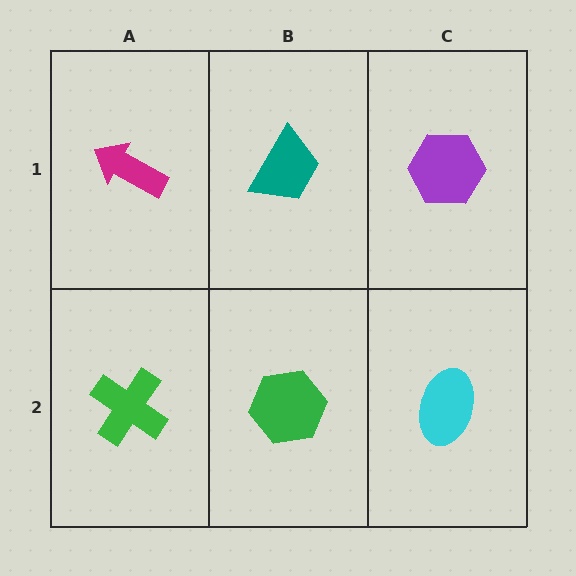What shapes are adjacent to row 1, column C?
A cyan ellipse (row 2, column C), a teal trapezoid (row 1, column B).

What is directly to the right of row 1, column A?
A teal trapezoid.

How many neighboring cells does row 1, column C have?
2.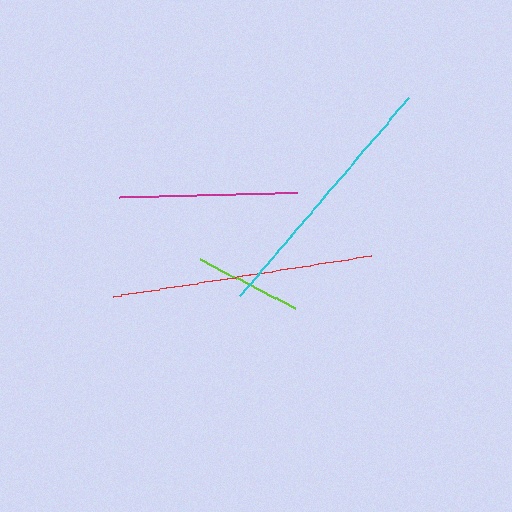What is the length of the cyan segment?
The cyan segment is approximately 260 pixels long.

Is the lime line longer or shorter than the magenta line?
The magenta line is longer than the lime line.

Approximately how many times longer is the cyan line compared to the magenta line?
The cyan line is approximately 1.5 times the length of the magenta line.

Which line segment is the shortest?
The lime line is the shortest at approximately 106 pixels.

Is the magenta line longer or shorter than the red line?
The red line is longer than the magenta line.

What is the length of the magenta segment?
The magenta segment is approximately 179 pixels long.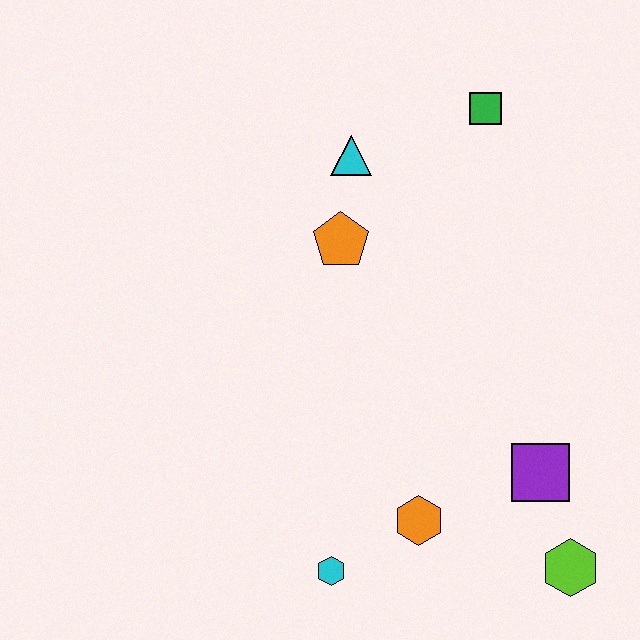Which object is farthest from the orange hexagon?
The green square is farthest from the orange hexagon.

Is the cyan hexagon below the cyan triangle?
Yes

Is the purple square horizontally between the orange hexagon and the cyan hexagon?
No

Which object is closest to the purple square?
The lime hexagon is closest to the purple square.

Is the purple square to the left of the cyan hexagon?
No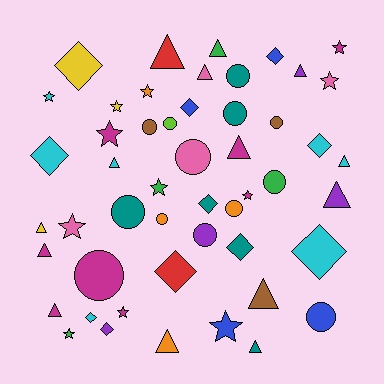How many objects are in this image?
There are 50 objects.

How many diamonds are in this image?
There are 11 diamonds.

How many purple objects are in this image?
There are 4 purple objects.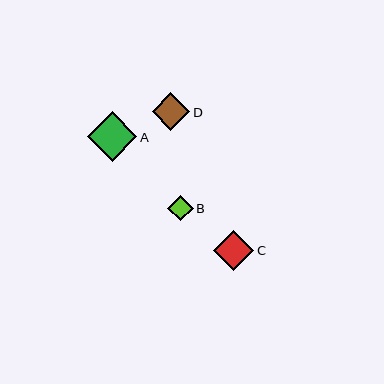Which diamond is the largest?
Diamond A is the largest with a size of approximately 49 pixels.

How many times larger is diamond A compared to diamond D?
Diamond A is approximately 1.3 times the size of diamond D.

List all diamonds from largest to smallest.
From largest to smallest: A, C, D, B.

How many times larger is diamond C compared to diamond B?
Diamond C is approximately 1.6 times the size of diamond B.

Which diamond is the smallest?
Diamond B is the smallest with a size of approximately 26 pixels.